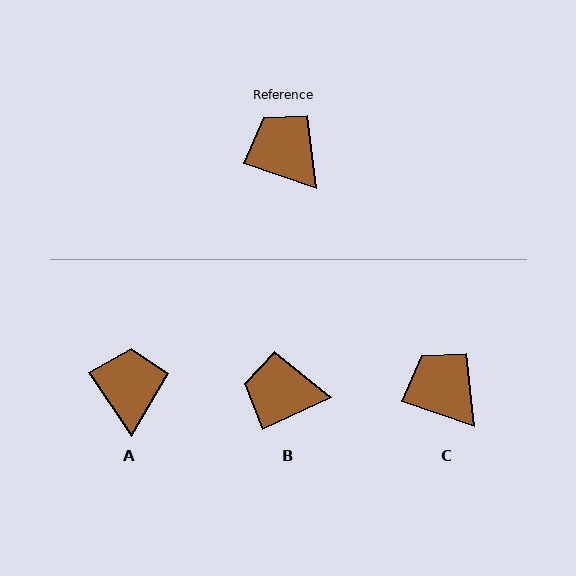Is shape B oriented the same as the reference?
No, it is off by about 45 degrees.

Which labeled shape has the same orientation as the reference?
C.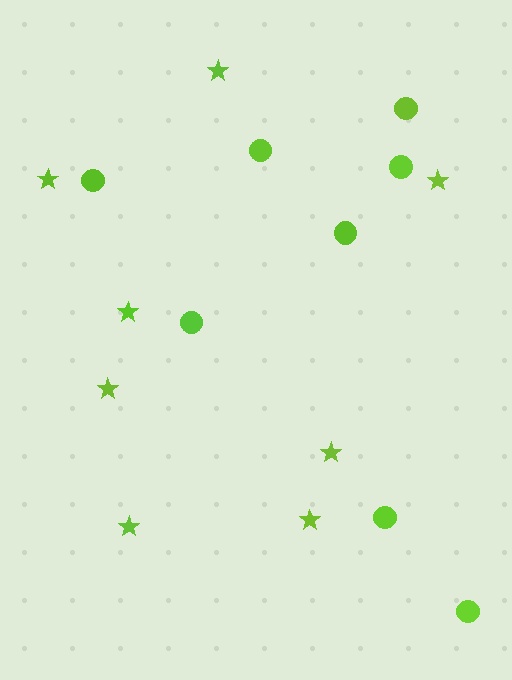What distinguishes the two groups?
There are 2 groups: one group of stars (8) and one group of circles (8).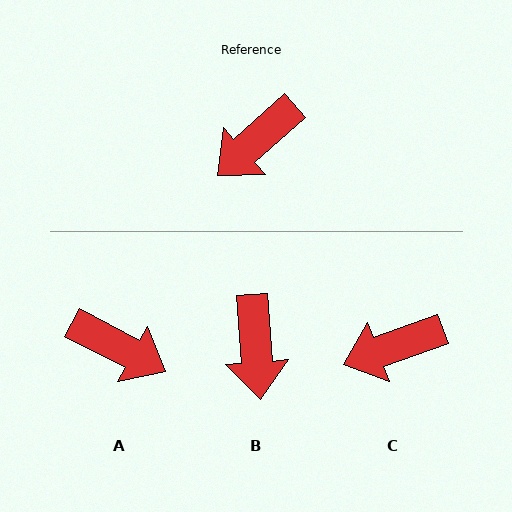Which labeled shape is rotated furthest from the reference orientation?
A, about 110 degrees away.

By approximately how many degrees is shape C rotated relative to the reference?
Approximately 22 degrees clockwise.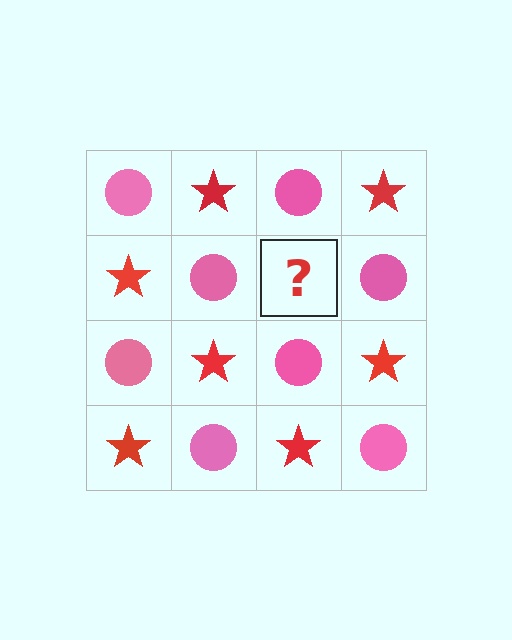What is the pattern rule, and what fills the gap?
The rule is that it alternates pink circle and red star in a checkerboard pattern. The gap should be filled with a red star.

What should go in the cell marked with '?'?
The missing cell should contain a red star.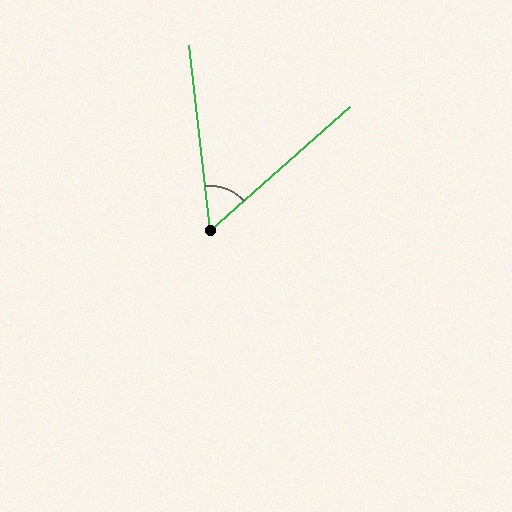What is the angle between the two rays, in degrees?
Approximately 55 degrees.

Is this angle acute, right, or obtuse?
It is acute.